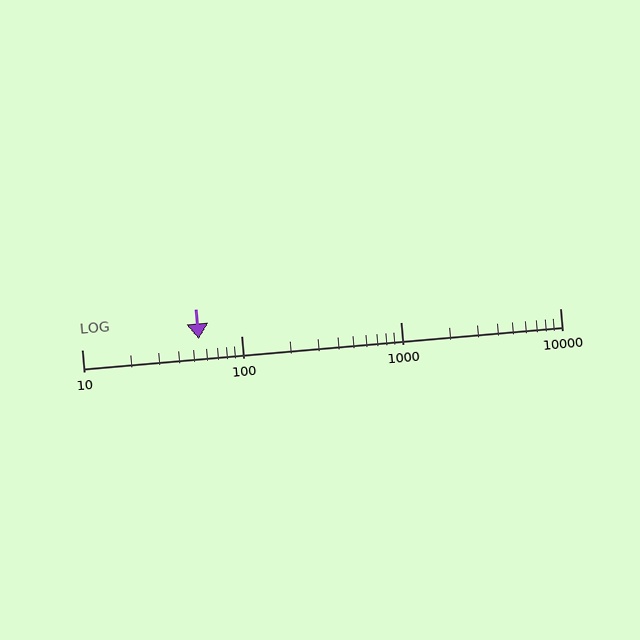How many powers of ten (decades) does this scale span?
The scale spans 3 decades, from 10 to 10000.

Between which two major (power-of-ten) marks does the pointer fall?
The pointer is between 10 and 100.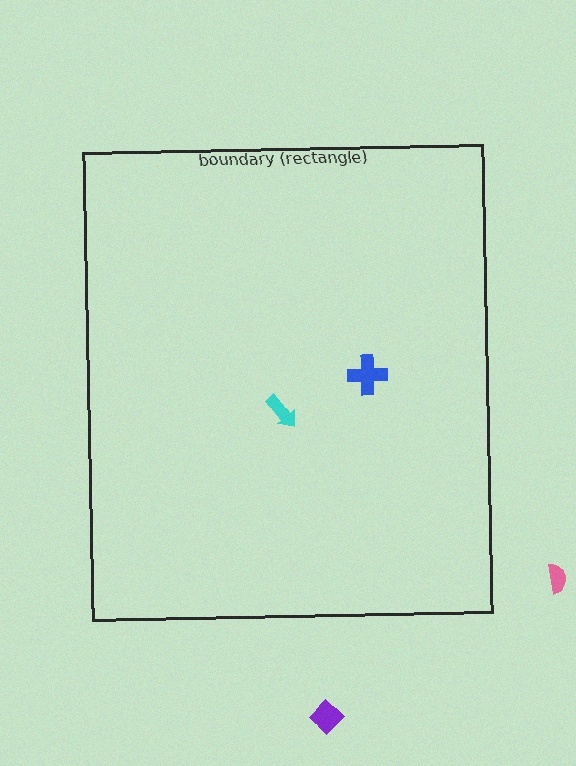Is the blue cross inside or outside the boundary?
Inside.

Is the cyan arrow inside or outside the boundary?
Inside.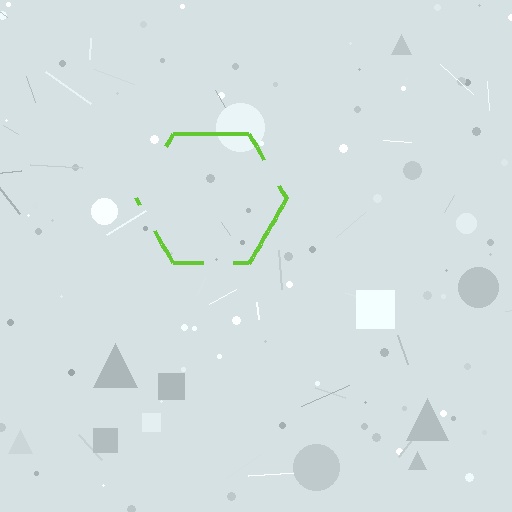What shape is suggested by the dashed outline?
The dashed outline suggests a hexagon.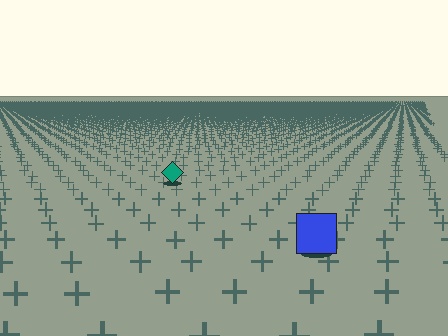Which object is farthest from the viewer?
The teal diamond is farthest from the viewer. It appears smaller and the ground texture around it is denser.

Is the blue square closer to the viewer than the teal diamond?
Yes. The blue square is closer — you can tell from the texture gradient: the ground texture is coarser near it.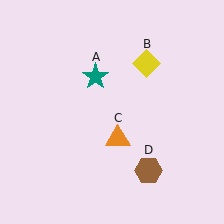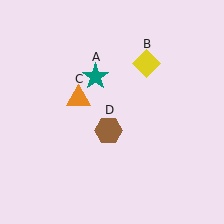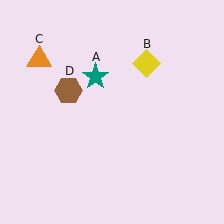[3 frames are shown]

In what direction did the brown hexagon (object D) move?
The brown hexagon (object D) moved up and to the left.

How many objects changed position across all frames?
2 objects changed position: orange triangle (object C), brown hexagon (object D).